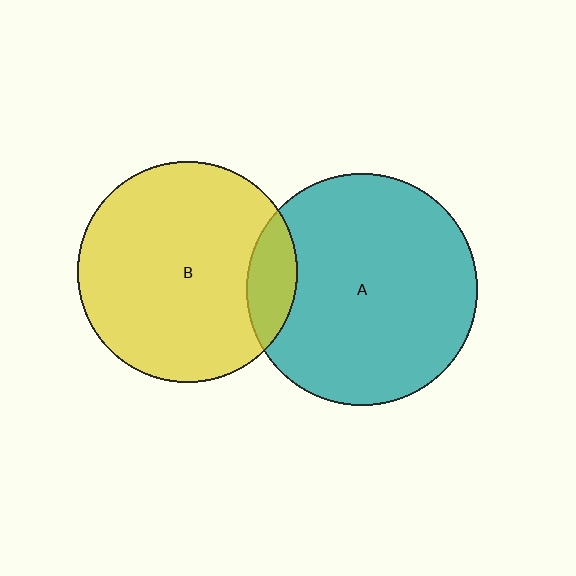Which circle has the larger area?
Circle A (teal).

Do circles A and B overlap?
Yes.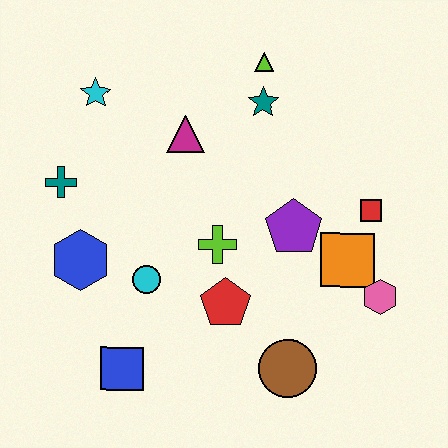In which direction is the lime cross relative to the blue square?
The lime cross is above the blue square.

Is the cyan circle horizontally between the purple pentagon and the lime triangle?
No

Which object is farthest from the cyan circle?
The lime triangle is farthest from the cyan circle.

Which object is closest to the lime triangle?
The teal star is closest to the lime triangle.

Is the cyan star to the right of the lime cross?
No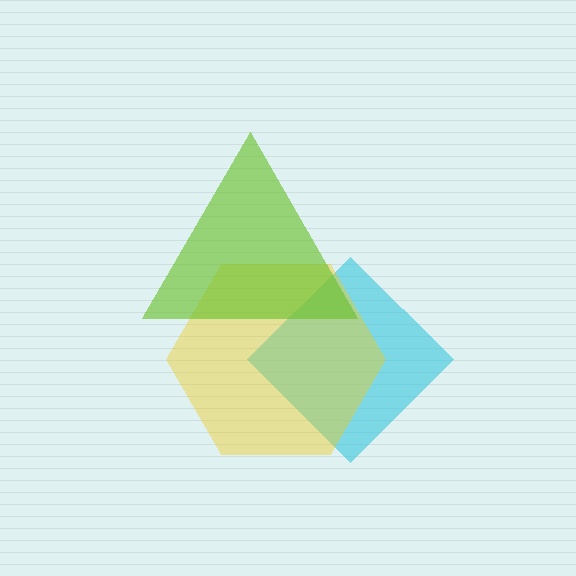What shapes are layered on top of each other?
The layered shapes are: a cyan diamond, a yellow hexagon, a lime triangle.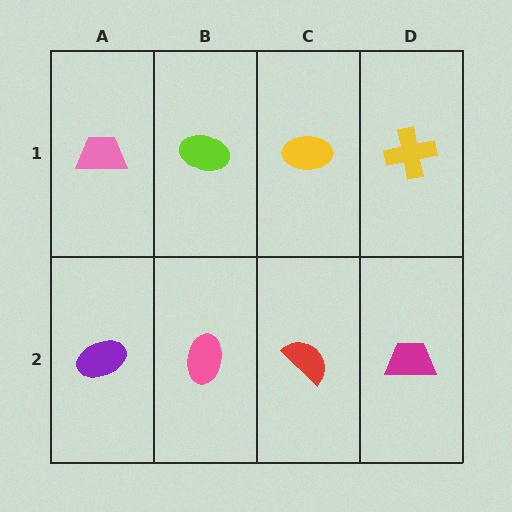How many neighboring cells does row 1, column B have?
3.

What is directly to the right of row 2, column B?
A red semicircle.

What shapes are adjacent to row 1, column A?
A purple ellipse (row 2, column A), a lime ellipse (row 1, column B).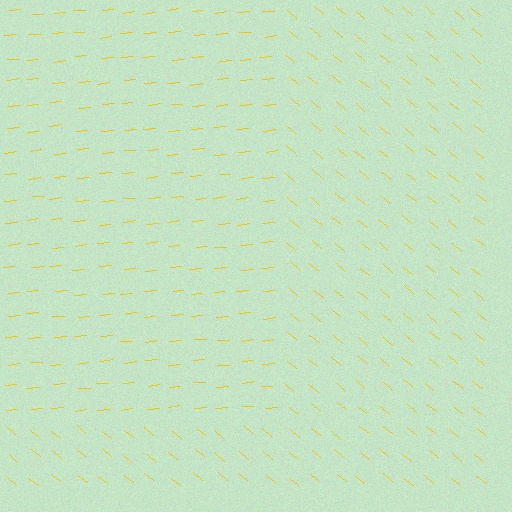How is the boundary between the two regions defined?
The boundary is defined purely by a change in line orientation (approximately 45 degrees difference). All lines are the same color and thickness.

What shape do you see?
I see a rectangle.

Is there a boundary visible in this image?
Yes, there is a texture boundary formed by a change in line orientation.